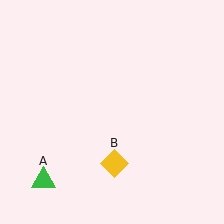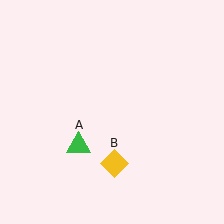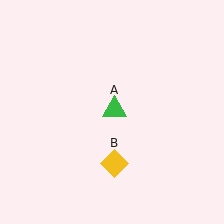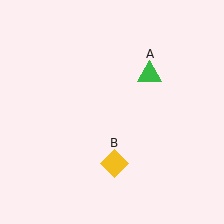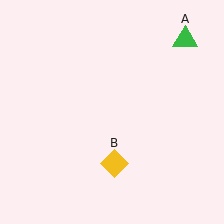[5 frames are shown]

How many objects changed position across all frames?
1 object changed position: green triangle (object A).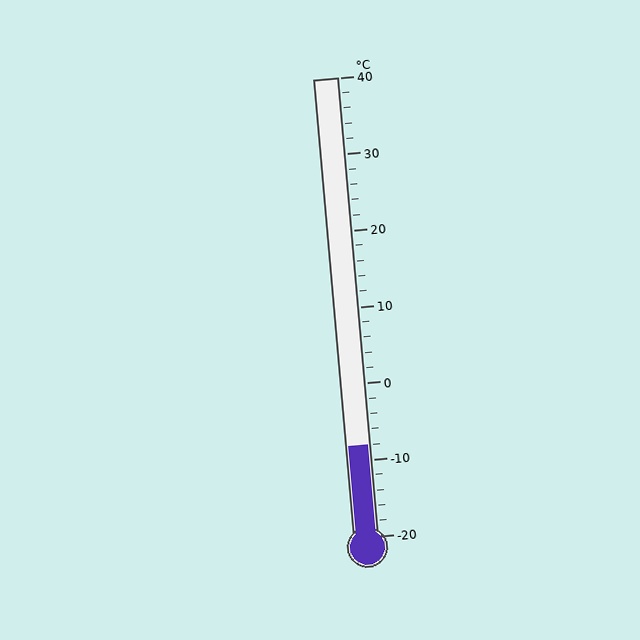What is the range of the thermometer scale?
The thermometer scale ranges from -20°C to 40°C.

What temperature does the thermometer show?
The thermometer shows approximately -8°C.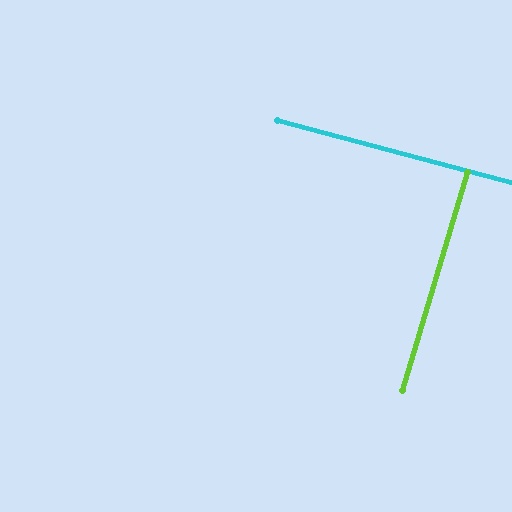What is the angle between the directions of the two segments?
Approximately 89 degrees.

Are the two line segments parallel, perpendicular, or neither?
Perpendicular — they meet at approximately 89°.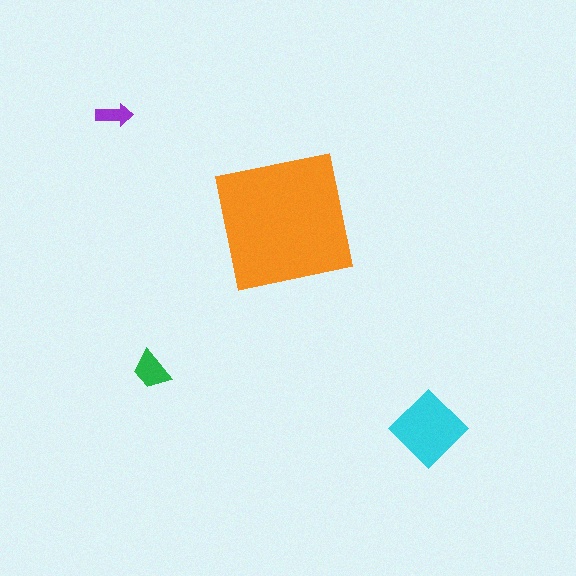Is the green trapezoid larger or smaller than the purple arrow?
Larger.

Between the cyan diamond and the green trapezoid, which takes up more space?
The cyan diamond.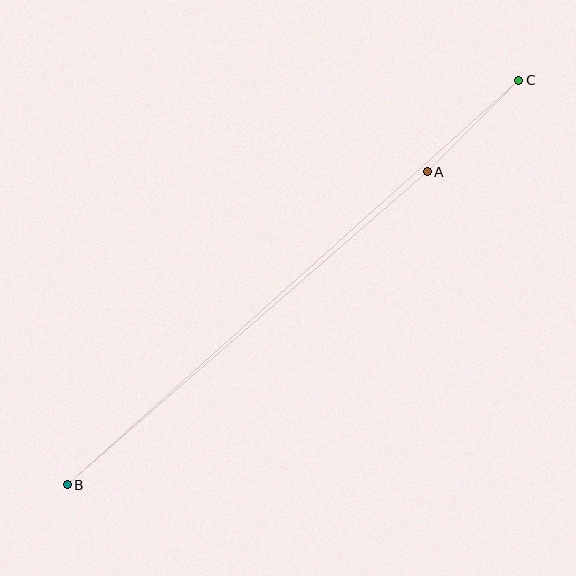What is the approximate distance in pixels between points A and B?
The distance between A and B is approximately 477 pixels.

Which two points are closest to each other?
Points A and C are closest to each other.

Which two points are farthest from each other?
Points B and C are farthest from each other.